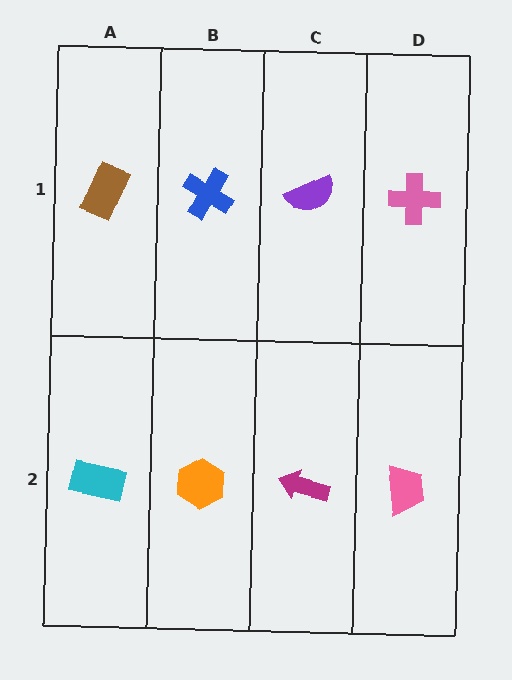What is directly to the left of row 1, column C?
A blue cross.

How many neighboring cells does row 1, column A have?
2.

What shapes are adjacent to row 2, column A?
A brown rectangle (row 1, column A), an orange hexagon (row 2, column B).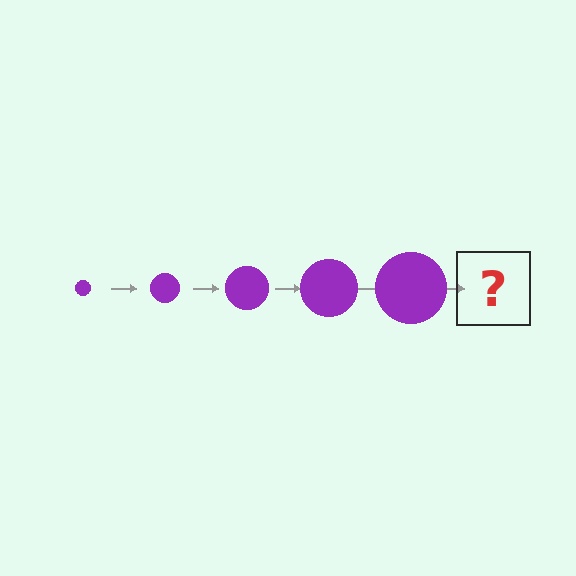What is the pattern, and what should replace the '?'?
The pattern is that the circle gets progressively larger each step. The '?' should be a purple circle, larger than the previous one.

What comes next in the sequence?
The next element should be a purple circle, larger than the previous one.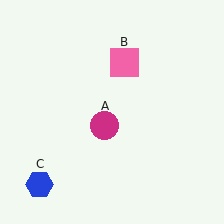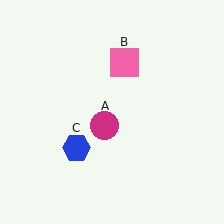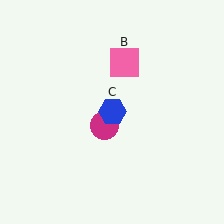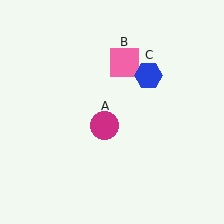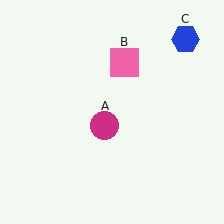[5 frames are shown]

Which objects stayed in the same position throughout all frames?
Magenta circle (object A) and pink square (object B) remained stationary.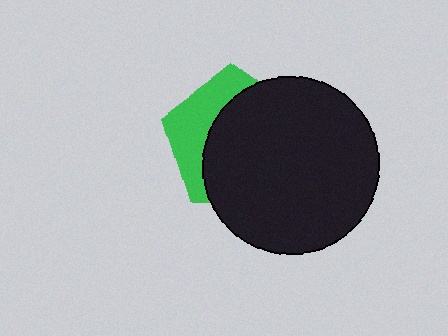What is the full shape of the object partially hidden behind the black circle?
The partially hidden object is a green pentagon.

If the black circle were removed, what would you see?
You would see the complete green pentagon.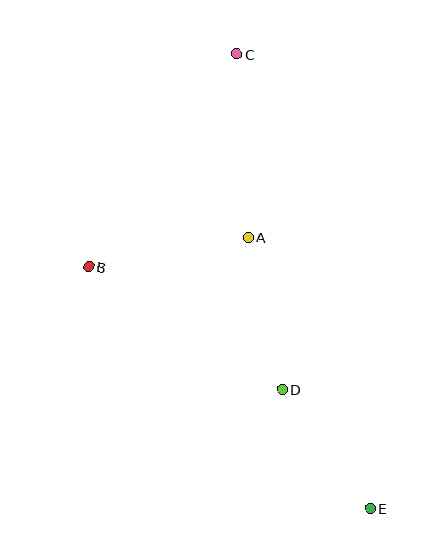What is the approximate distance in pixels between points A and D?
The distance between A and D is approximately 156 pixels.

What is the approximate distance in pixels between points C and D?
The distance between C and D is approximately 338 pixels.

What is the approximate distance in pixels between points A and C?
The distance between A and C is approximately 183 pixels.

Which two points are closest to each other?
Points D and E are closest to each other.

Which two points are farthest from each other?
Points C and E are farthest from each other.